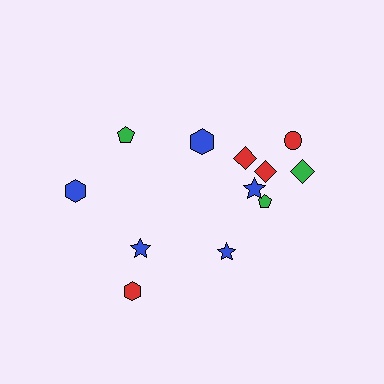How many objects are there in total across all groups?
There are 12 objects.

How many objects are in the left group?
There are 4 objects.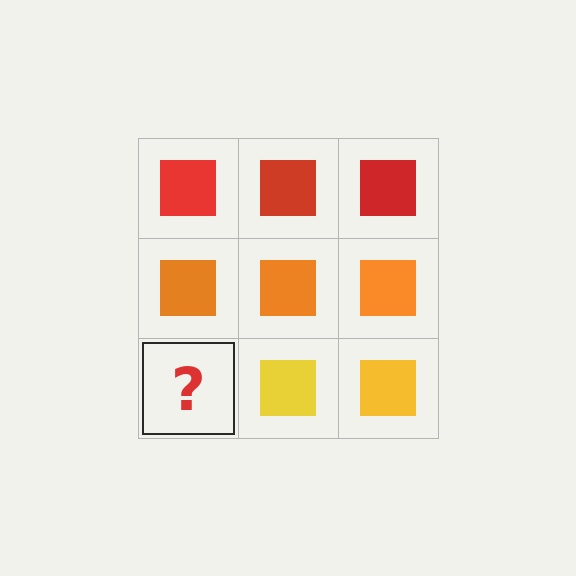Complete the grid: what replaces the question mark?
The question mark should be replaced with a yellow square.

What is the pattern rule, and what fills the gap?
The rule is that each row has a consistent color. The gap should be filled with a yellow square.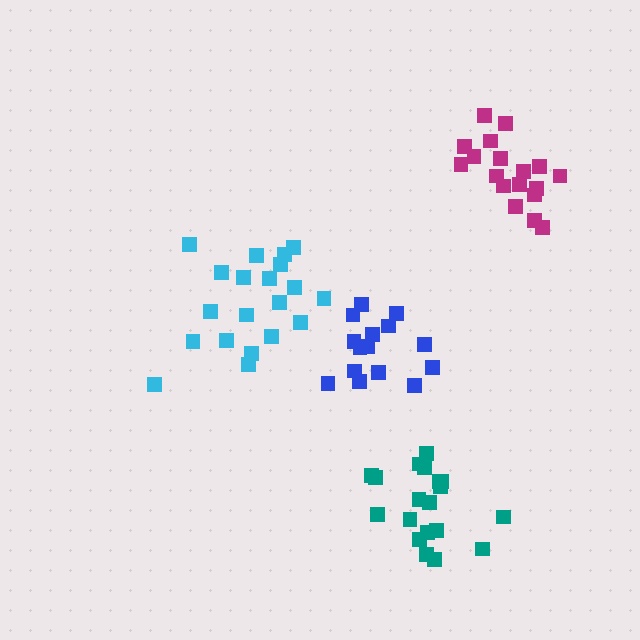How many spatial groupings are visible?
There are 4 spatial groupings.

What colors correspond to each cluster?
The clusters are colored: cyan, magenta, blue, teal.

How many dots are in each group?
Group 1: 20 dots, Group 2: 18 dots, Group 3: 15 dots, Group 4: 19 dots (72 total).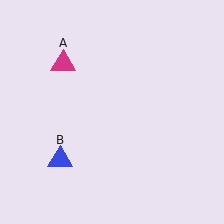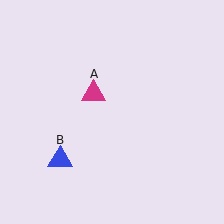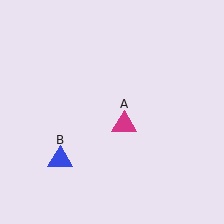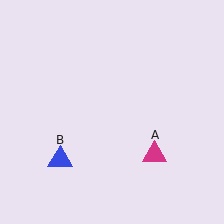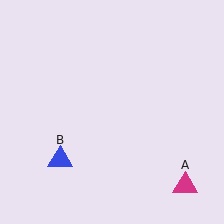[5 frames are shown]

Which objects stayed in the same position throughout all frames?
Blue triangle (object B) remained stationary.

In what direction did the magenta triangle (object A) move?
The magenta triangle (object A) moved down and to the right.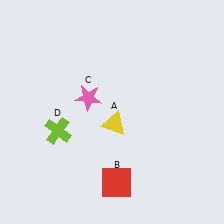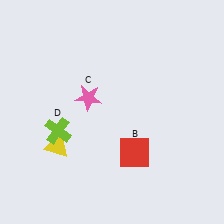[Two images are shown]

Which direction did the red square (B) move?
The red square (B) moved up.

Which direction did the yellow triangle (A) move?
The yellow triangle (A) moved left.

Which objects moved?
The objects that moved are: the yellow triangle (A), the red square (B).